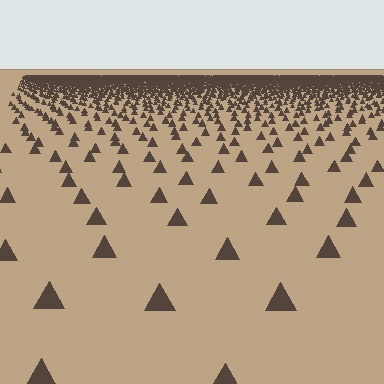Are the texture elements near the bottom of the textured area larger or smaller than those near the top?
Larger. Near the bottom, elements are closer to the viewer and appear at a bigger on-screen size.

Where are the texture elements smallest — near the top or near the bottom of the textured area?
Near the top.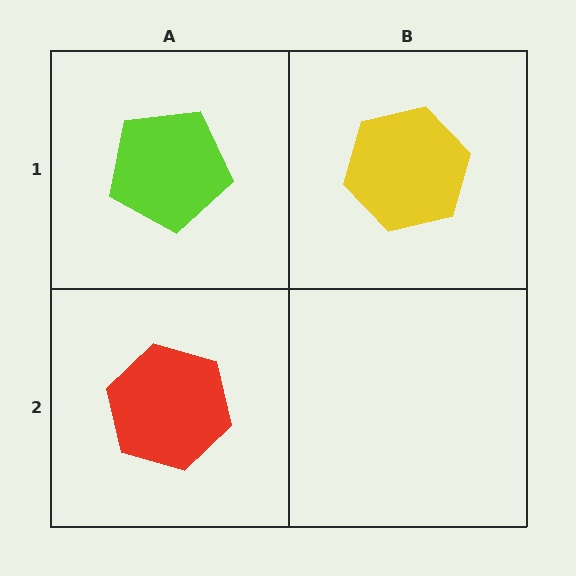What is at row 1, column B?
A yellow hexagon.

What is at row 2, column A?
A red hexagon.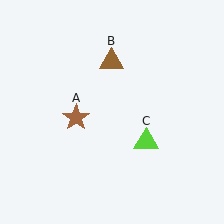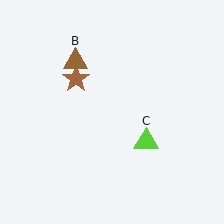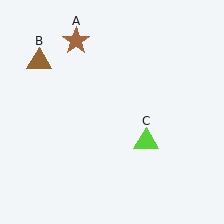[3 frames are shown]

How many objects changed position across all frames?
2 objects changed position: brown star (object A), brown triangle (object B).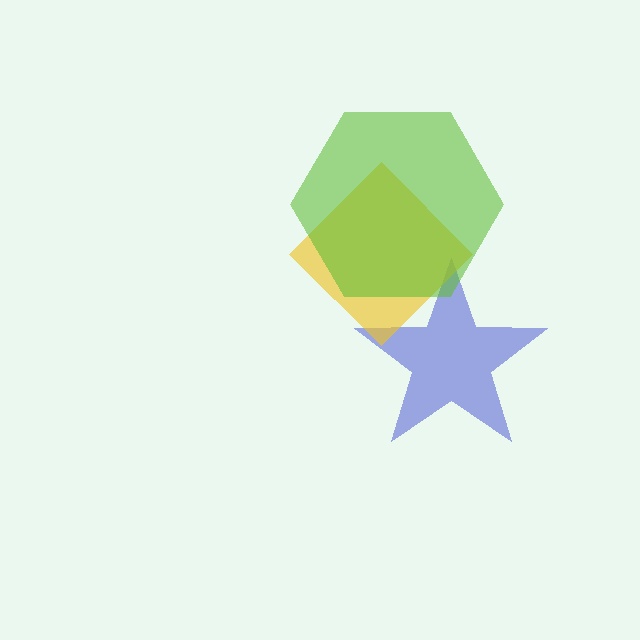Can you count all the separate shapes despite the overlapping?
Yes, there are 3 separate shapes.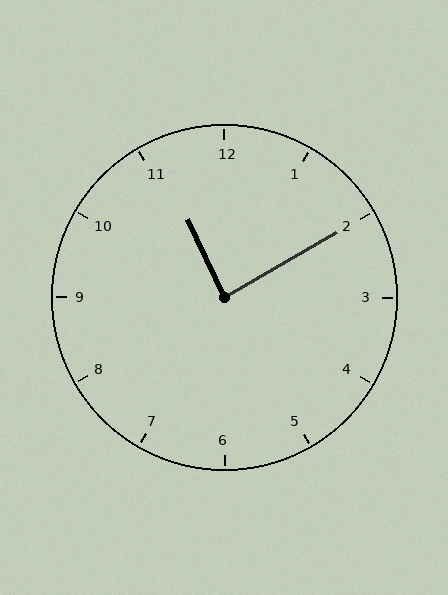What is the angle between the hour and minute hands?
Approximately 85 degrees.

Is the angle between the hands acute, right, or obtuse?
It is right.